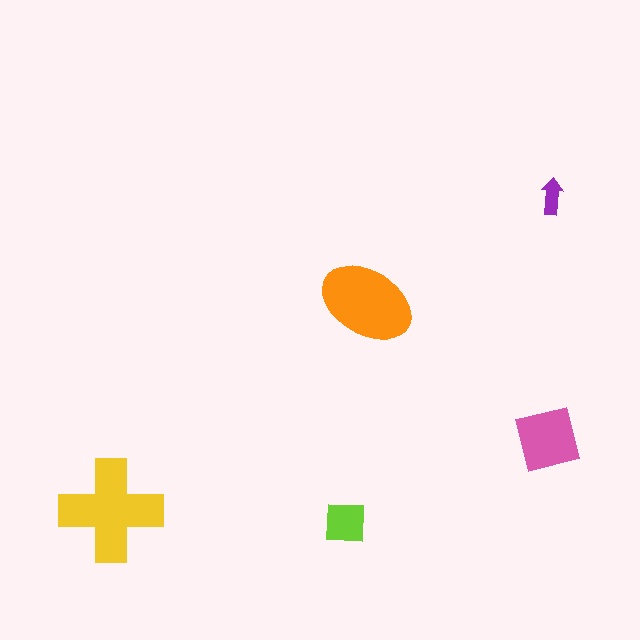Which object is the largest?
The yellow cross.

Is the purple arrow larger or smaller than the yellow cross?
Smaller.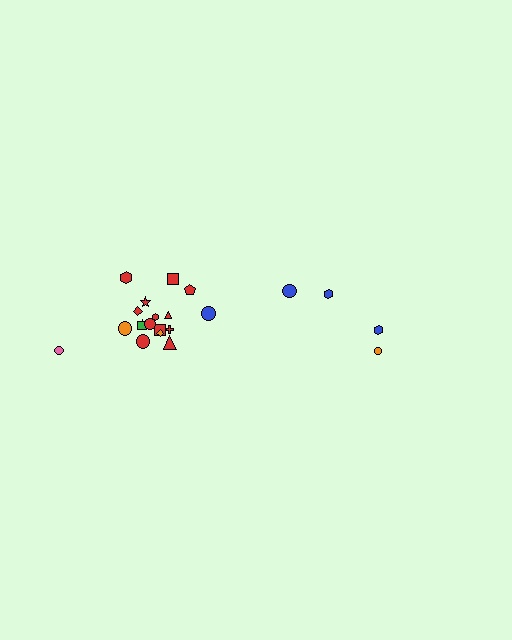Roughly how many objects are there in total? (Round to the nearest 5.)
Roughly 20 objects in total.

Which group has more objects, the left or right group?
The left group.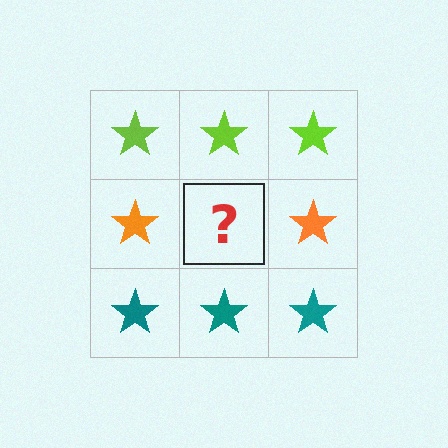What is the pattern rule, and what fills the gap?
The rule is that each row has a consistent color. The gap should be filled with an orange star.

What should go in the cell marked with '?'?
The missing cell should contain an orange star.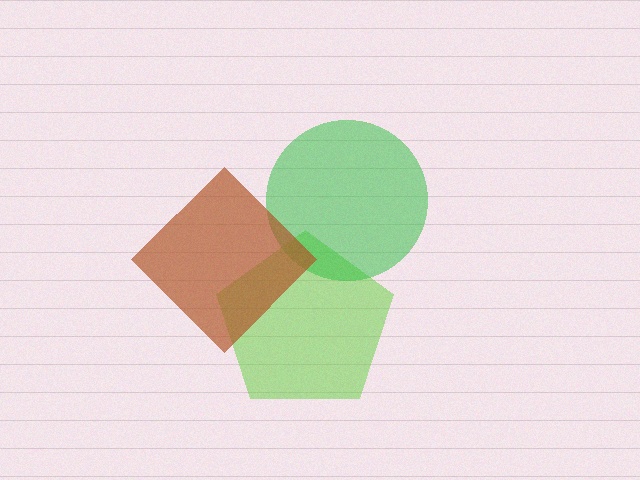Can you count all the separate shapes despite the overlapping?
Yes, there are 3 separate shapes.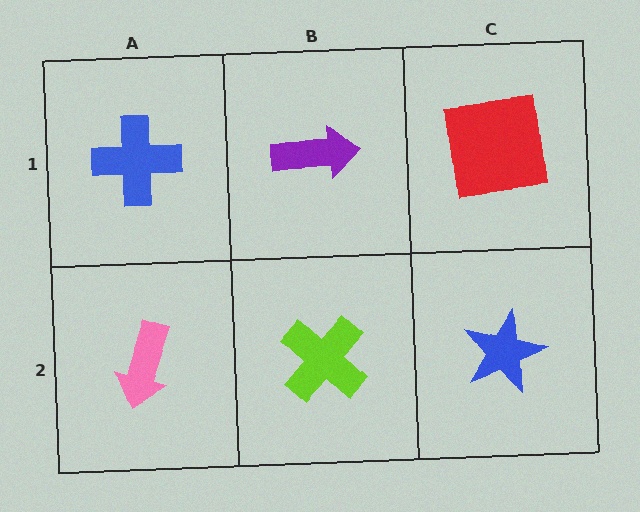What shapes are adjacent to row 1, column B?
A lime cross (row 2, column B), a blue cross (row 1, column A), a red square (row 1, column C).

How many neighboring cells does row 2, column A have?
2.